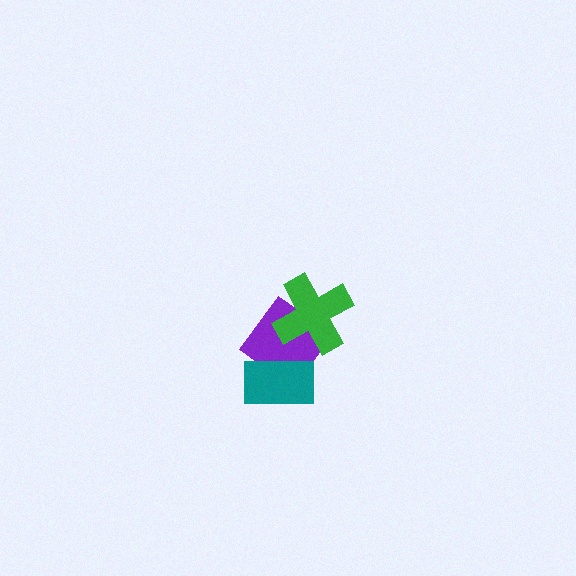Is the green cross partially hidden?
No, no other shape covers it.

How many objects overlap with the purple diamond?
2 objects overlap with the purple diamond.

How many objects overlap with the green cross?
1 object overlaps with the green cross.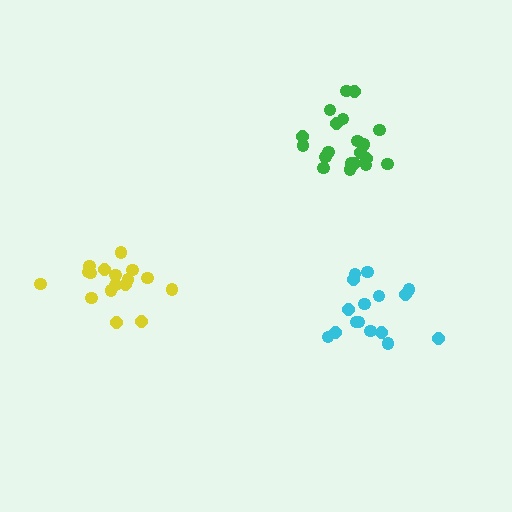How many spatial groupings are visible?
There are 3 spatial groupings.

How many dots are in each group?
Group 1: 17 dots, Group 2: 16 dots, Group 3: 20 dots (53 total).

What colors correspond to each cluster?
The clusters are colored: yellow, cyan, green.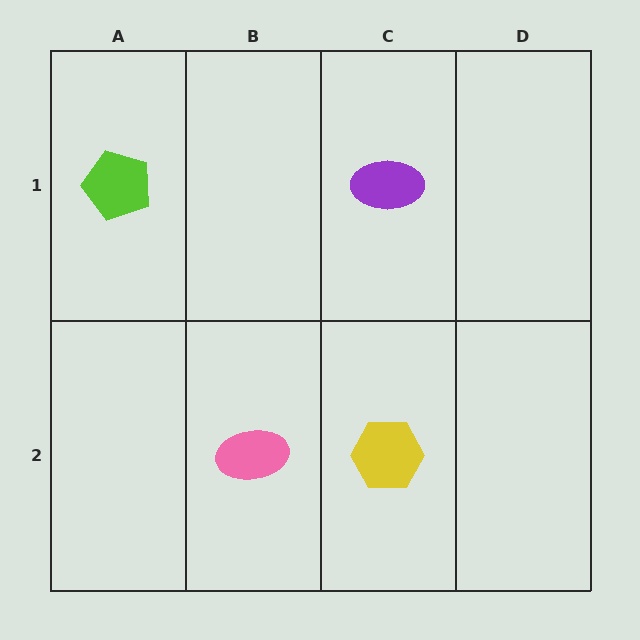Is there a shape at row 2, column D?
No, that cell is empty.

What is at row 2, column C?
A yellow hexagon.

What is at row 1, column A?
A lime pentagon.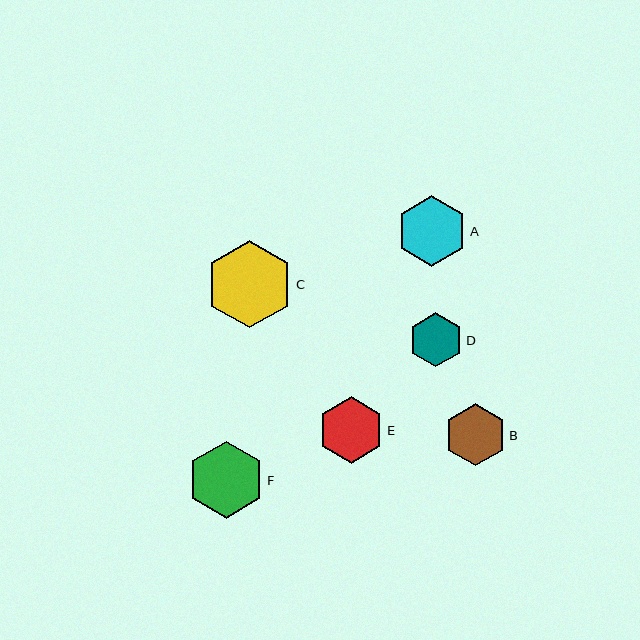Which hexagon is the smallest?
Hexagon D is the smallest with a size of approximately 55 pixels.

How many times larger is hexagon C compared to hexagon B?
Hexagon C is approximately 1.4 times the size of hexagon B.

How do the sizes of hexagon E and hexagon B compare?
Hexagon E and hexagon B are approximately the same size.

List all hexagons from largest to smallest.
From largest to smallest: C, F, A, E, B, D.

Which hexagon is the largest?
Hexagon C is the largest with a size of approximately 88 pixels.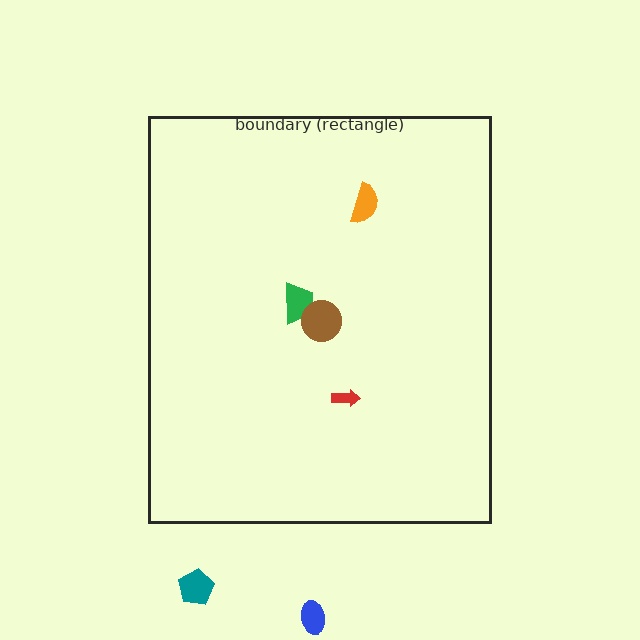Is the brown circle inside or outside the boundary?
Inside.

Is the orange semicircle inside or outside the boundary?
Inside.